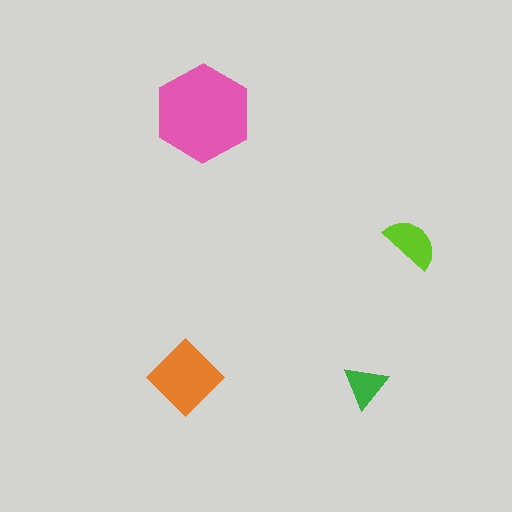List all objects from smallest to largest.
The green triangle, the lime semicircle, the orange diamond, the pink hexagon.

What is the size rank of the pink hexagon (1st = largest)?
1st.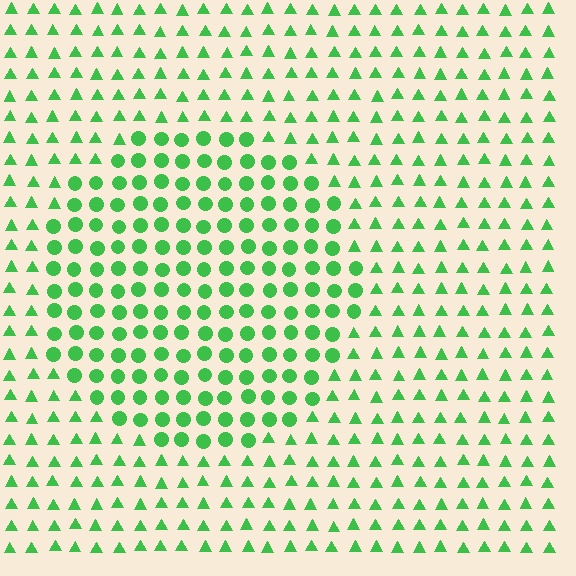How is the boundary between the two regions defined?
The boundary is defined by a change in element shape: circles inside vs. triangles outside. All elements share the same color and spacing.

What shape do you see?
I see a circle.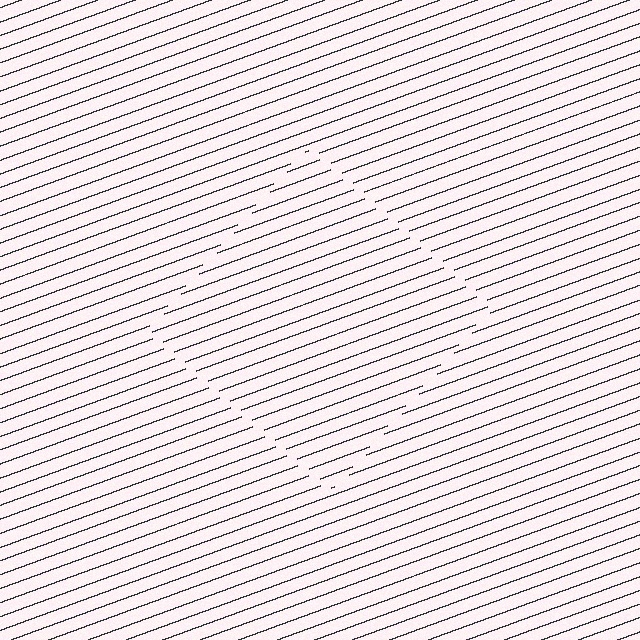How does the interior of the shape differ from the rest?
The interior of the shape contains the same grating, shifted by half a period — the contour is defined by the phase discontinuity where line-ends from the inner and outer gratings abut.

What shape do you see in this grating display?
An illusory square. The interior of the shape contains the same grating, shifted by half a period — the contour is defined by the phase discontinuity where line-ends from the inner and outer gratings abut.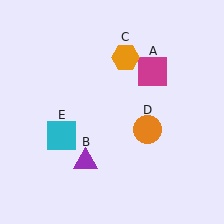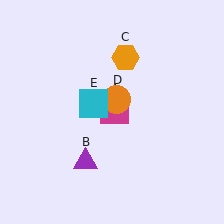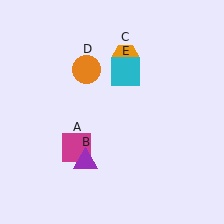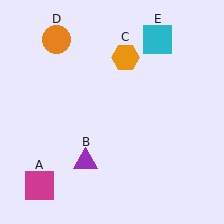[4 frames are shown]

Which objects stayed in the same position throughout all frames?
Purple triangle (object B) and orange hexagon (object C) remained stationary.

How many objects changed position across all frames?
3 objects changed position: magenta square (object A), orange circle (object D), cyan square (object E).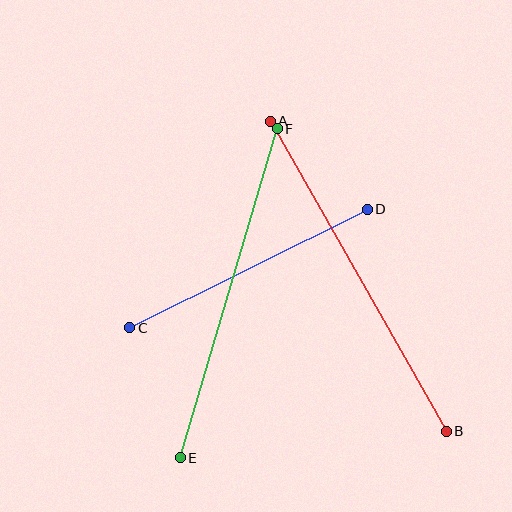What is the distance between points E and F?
The distance is approximately 343 pixels.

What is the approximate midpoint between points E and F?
The midpoint is at approximately (229, 293) pixels.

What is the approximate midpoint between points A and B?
The midpoint is at approximately (358, 276) pixels.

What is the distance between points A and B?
The distance is approximately 356 pixels.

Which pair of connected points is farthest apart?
Points A and B are farthest apart.